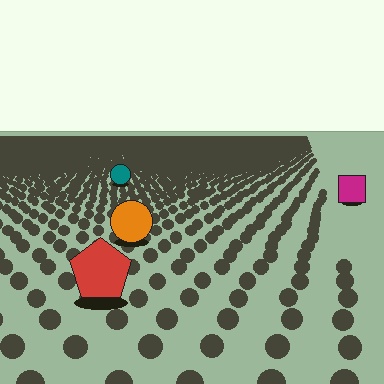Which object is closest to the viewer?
The red pentagon is closest. The texture marks near it are larger and more spread out.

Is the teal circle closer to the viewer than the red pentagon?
No. The red pentagon is closer — you can tell from the texture gradient: the ground texture is coarser near it.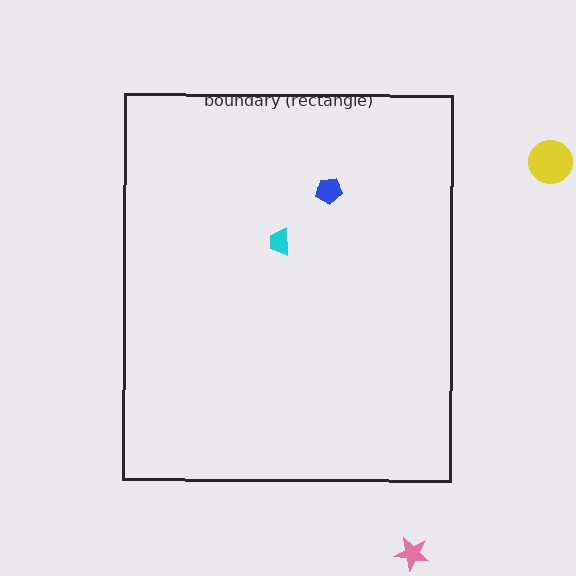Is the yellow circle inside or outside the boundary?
Outside.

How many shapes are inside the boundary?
2 inside, 2 outside.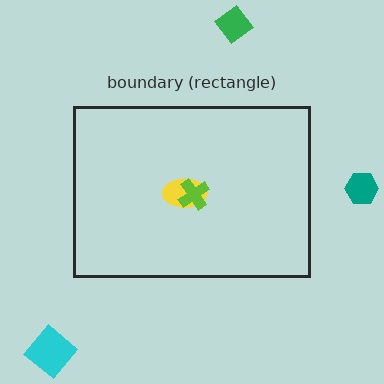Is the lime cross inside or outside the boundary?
Inside.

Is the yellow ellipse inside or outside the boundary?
Inside.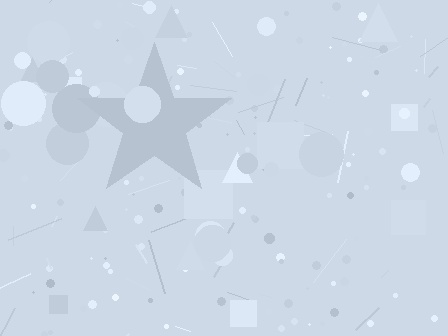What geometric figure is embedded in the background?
A star is embedded in the background.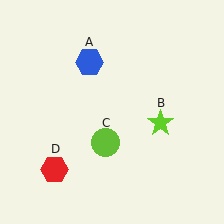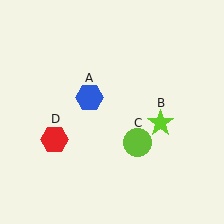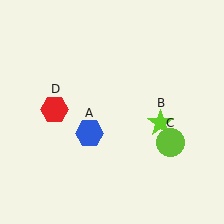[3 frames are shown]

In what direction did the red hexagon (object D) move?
The red hexagon (object D) moved up.